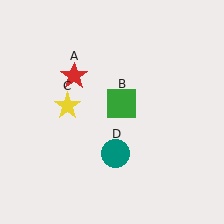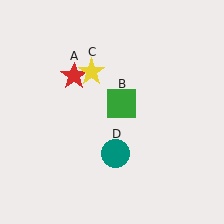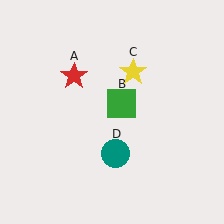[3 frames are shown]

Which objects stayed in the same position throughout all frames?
Red star (object A) and green square (object B) and teal circle (object D) remained stationary.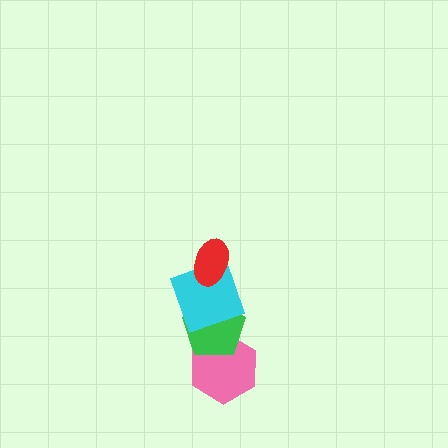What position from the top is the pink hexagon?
The pink hexagon is 4th from the top.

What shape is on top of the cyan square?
The red ellipse is on top of the cyan square.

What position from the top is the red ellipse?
The red ellipse is 1st from the top.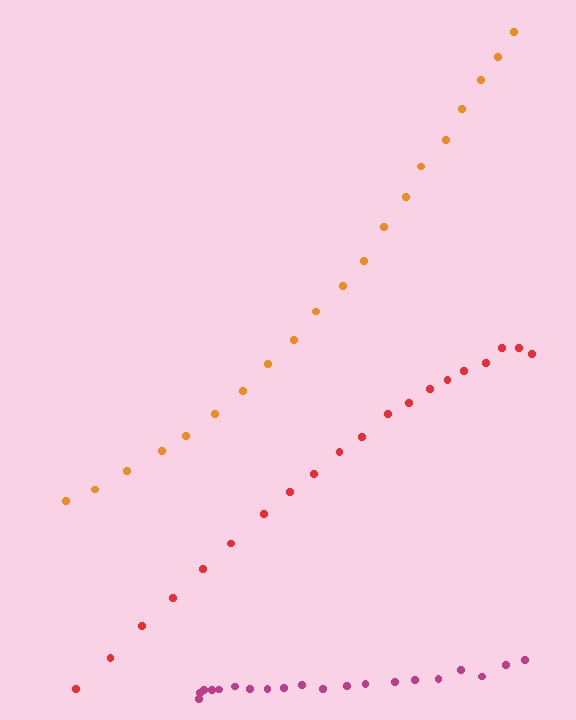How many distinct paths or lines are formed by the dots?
There are 3 distinct paths.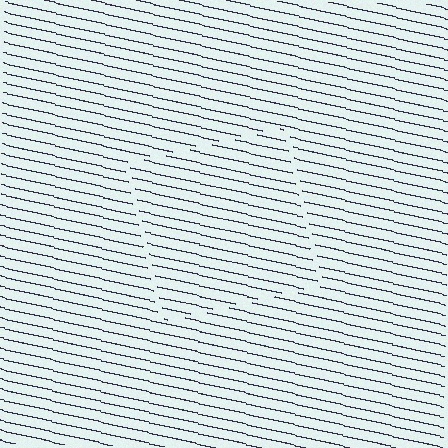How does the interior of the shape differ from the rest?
The interior of the shape contains the same grating, shifted by half a period — the contour is defined by the phase discontinuity where line-ends from the inner and outer gratings abut.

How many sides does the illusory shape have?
4 sides — the line-ends trace a square.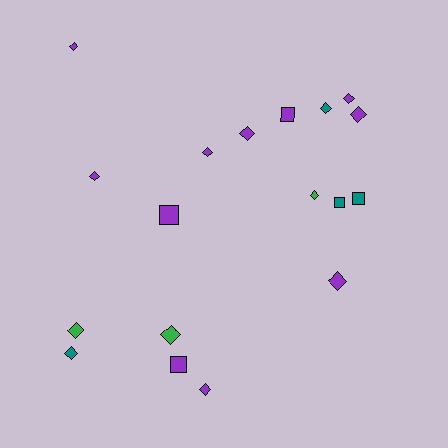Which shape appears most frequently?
Diamond, with 13 objects.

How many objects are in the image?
There are 18 objects.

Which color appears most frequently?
Purple, with 11 objects.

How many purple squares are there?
There are 3 purple squares.